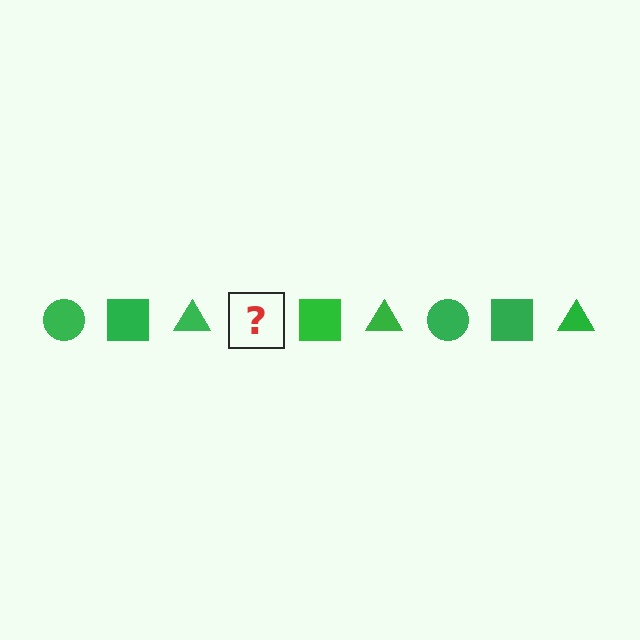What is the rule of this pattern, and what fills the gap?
The rule is that the pattern cycles through circle, square, triangle shapes in green. The gap should be filled with a green circle.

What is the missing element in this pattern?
The missing element is a green circle.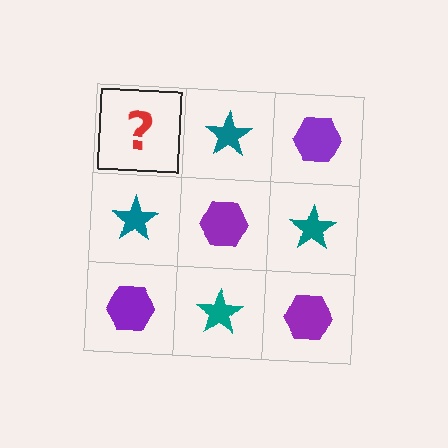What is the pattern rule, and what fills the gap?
The rule is that it alternates purple hexagon and teal star in a checkerboard pattern. The gap should be filled with a purple hexagon.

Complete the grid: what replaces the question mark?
The question mark should be replaced with a purple hexagon.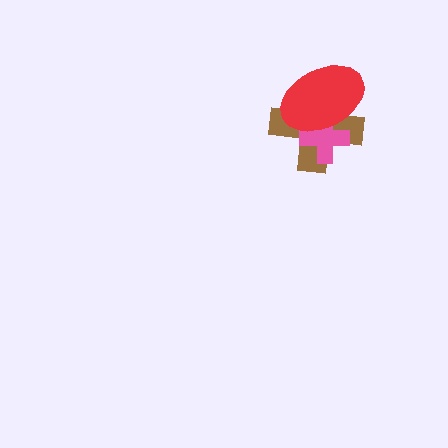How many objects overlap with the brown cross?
2 objects overlap with the brown cross.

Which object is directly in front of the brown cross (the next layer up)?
The pink cross is directly in front of the brown cross.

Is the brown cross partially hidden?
Yes, it is partially covered by another shape.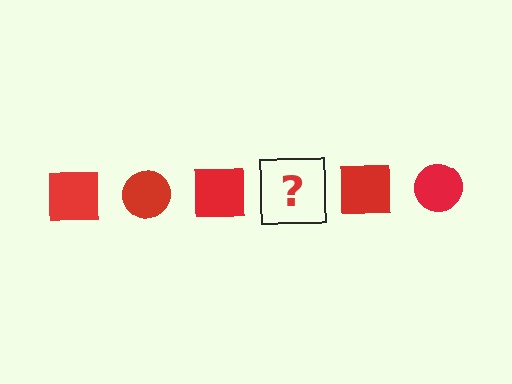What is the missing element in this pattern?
The missing element is a red circle.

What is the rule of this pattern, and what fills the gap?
The rule is that the pattern cycles through square, circle shapes in red. The gap should be filled with a red circle.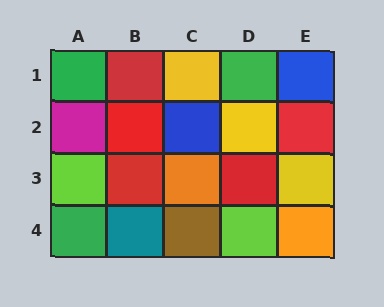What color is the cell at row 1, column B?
Red.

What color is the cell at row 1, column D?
Green.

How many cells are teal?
1 cell is teal.